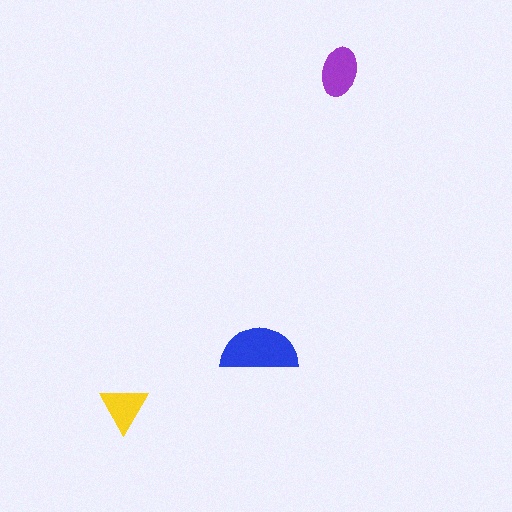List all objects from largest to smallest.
The blue semicircle, the purple ellipse, the yellow triangle.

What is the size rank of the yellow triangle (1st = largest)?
3rd.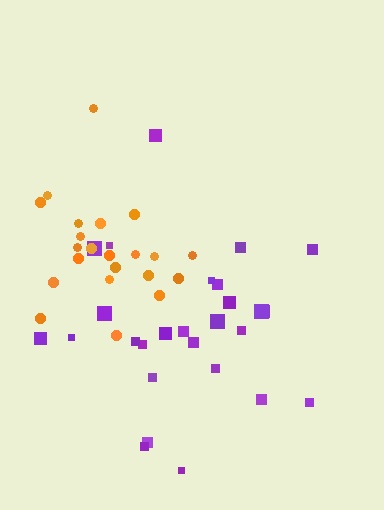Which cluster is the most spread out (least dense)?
Orange.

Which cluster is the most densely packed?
Purple.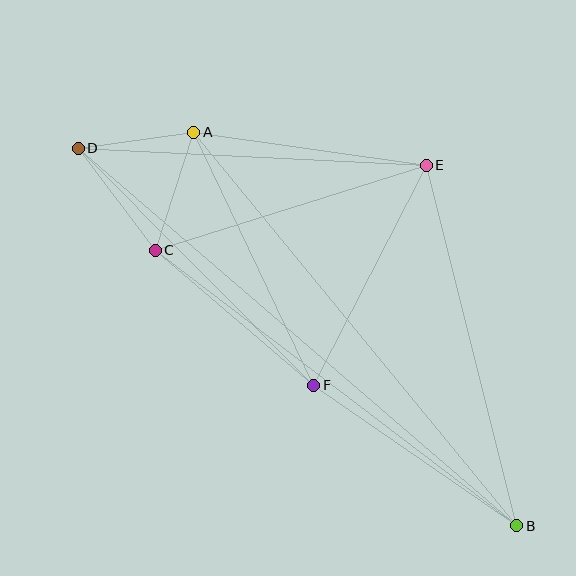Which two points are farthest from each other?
Points B and D are farthest from each other.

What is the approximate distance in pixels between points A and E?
The distance between A and E is approximately 235 pixels.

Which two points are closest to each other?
Points A and D are closest to each other.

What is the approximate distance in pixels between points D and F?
The distance between D and F is approximately 334 pixels.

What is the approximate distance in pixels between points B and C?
The distance between B and C is approximately 454 pixels.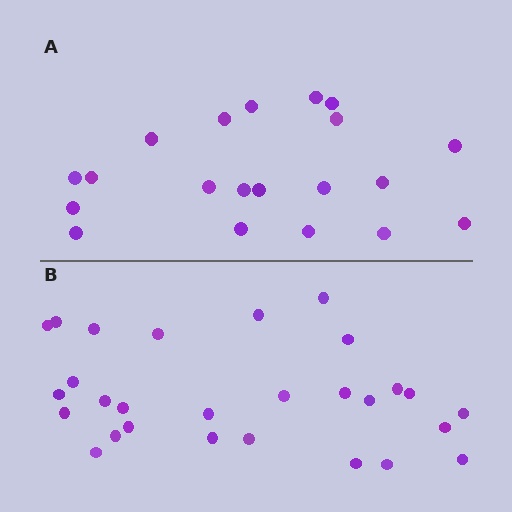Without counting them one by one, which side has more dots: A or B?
Region B (the bottom region) has more dots.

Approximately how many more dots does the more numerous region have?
Region B has roughly 8 or so more dots than region A.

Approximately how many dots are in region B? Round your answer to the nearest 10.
About 30 dots. (The exact count is 28, which rounds to 30.)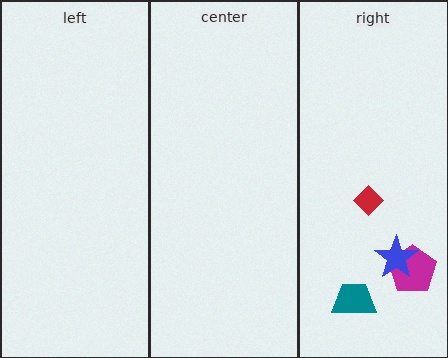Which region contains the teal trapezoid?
The right region.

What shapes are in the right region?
The red diamond, the teal trapezoid, the magenta pentagon, the blue star.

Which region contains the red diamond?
The right region.